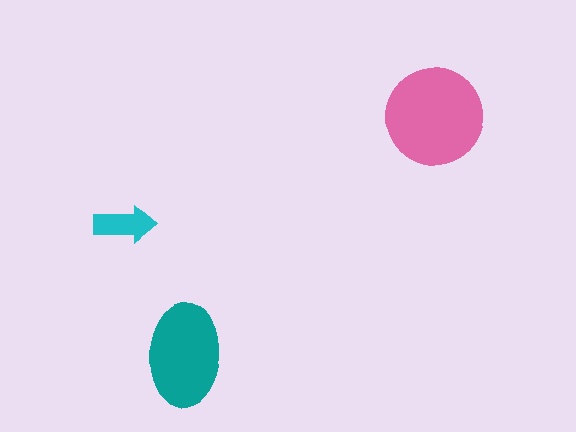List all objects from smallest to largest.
The cyan arrow, the teal ellipse, the pink circle.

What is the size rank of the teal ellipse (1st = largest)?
2nd.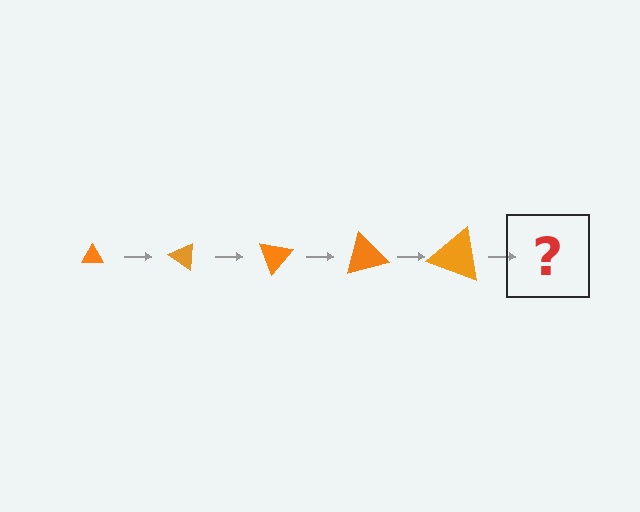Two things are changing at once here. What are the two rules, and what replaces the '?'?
The two rules are that the triangle grows larger each step and it rotates 35 degrees each step. The '?' should be a triangle, larger than the previous one and rotated 175 degrees from the start.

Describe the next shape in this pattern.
It should be a triangle, larger than the previous one and rotated 175 degrees from the start.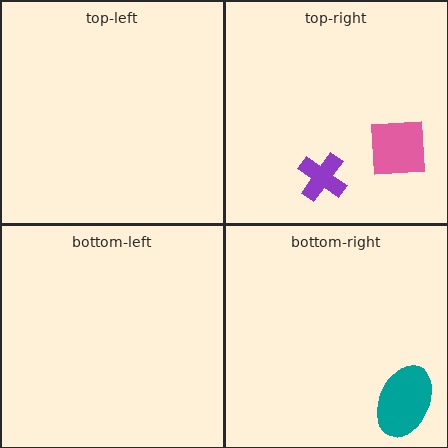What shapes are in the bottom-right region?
The teal ellipse.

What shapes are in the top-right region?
The pink square, the purple cross.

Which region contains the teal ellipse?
The bottom-right region.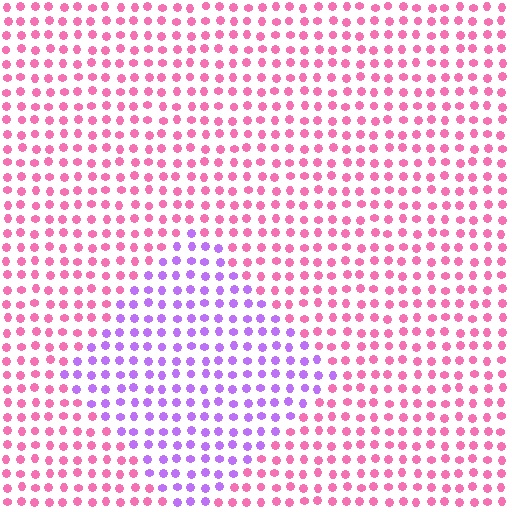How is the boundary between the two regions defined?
The boundary is defined purely by a slight shift in hue (about 55 degrees). Spacing, size, and orientation are identical on both sides.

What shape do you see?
I see a diamond.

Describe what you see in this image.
The image is filled with small pink elements in a uniform arrangement. A diamond-shaped region is visible where the elements are tinted to a slightly different hue, forming a subtle color boundary.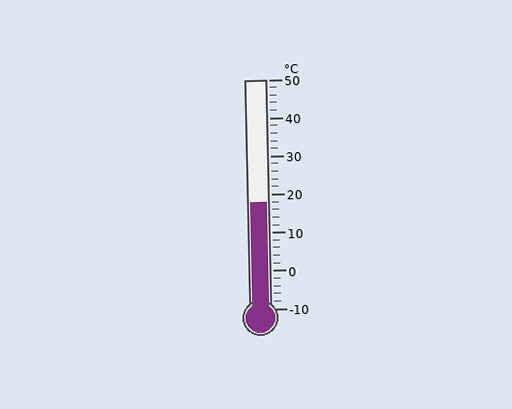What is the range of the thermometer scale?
The thermometer scale ranges from -10°C to 50°C.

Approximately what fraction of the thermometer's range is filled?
The thermometer is filled to approximately 45% of its range.